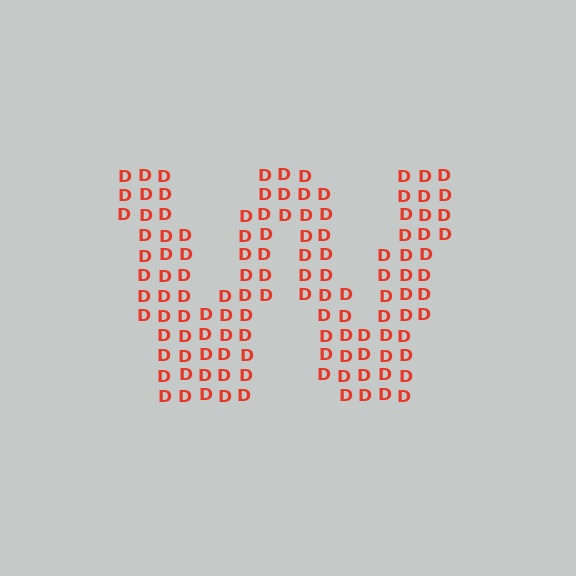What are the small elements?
The small elements are letter D's.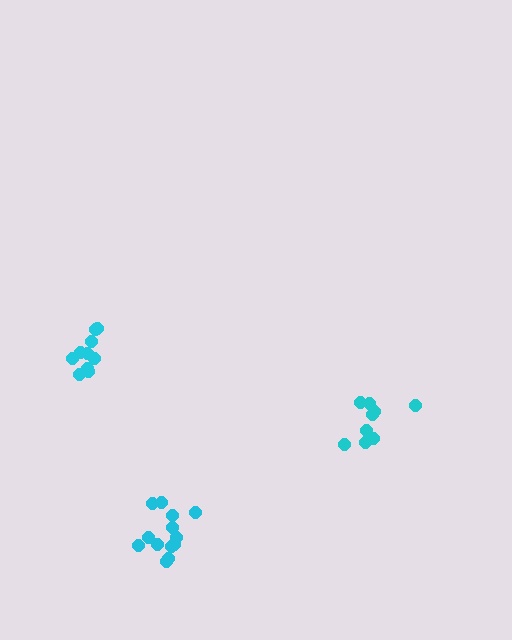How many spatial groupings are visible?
There are 3 spatial groupings.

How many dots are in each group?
Group 1: 13 dots, Group 2: 9 dots, Group 3: 10 dots (32 total).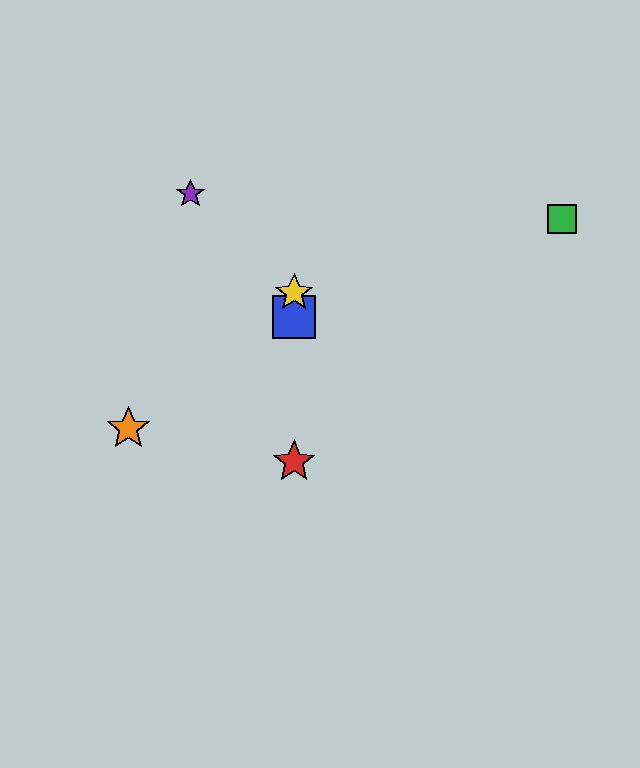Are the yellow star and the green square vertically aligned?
No, the yellow star is at x≈294 and the green square is at x≈562.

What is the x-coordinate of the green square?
The green square is at x≈562.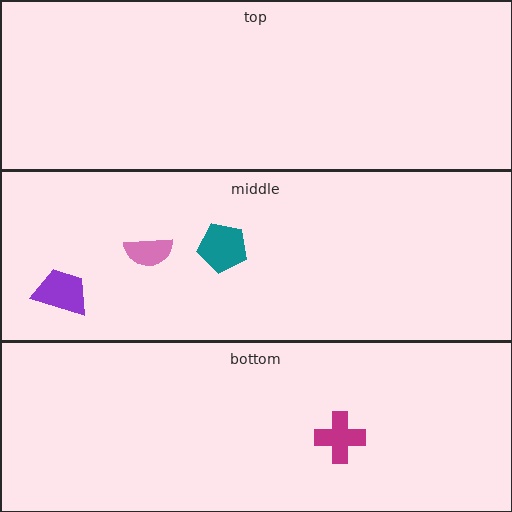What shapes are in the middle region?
The teal pentagon, the pink semicircle, the purple trapezoid.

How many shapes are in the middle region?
3.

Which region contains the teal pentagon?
The middle region.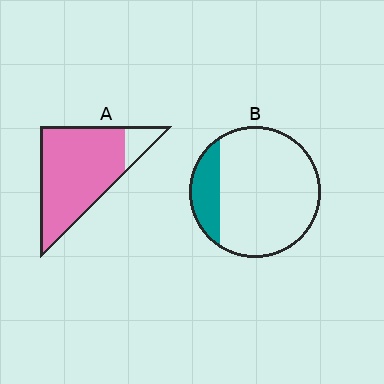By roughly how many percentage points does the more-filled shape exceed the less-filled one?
By roughly 70 percentage points (A over B).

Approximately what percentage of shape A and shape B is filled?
A is approximately 85% and B is approximately 20%.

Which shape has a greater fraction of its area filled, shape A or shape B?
Shape A.